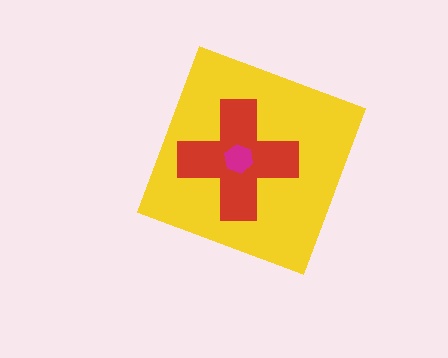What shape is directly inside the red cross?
The magenta hexagon.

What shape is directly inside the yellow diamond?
The red cross.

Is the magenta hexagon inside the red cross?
Yes.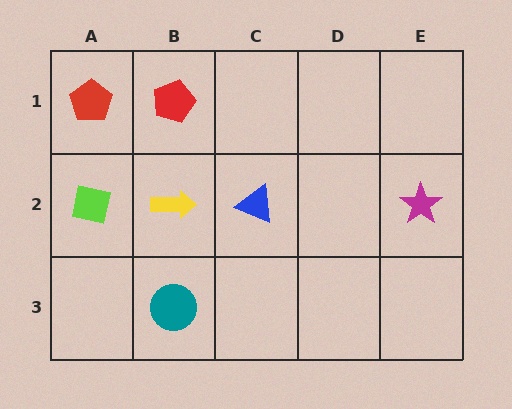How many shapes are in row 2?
4 shapes.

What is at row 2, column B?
A yellow arrow.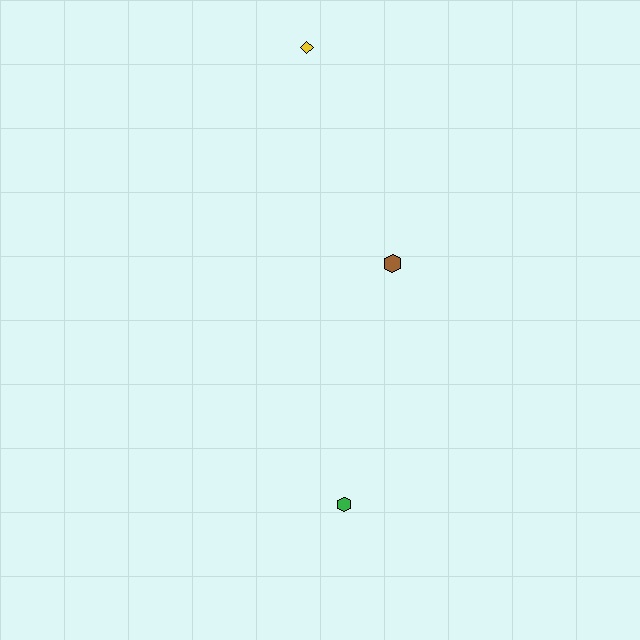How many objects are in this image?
There are 3 objects.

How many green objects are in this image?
There is 1 green object.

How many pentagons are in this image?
There are no pentagons.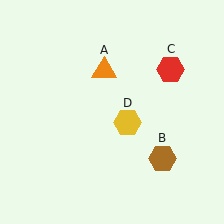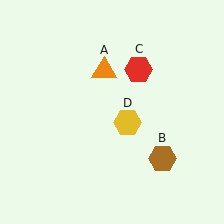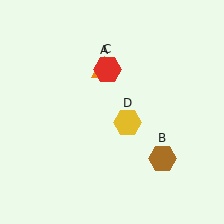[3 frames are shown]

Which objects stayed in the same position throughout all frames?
Orange triangle (object A) and brown hexagon (object B) and yellow hexagon (object D) remained stationary.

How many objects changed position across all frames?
1 object changed position: red hexagon (object C).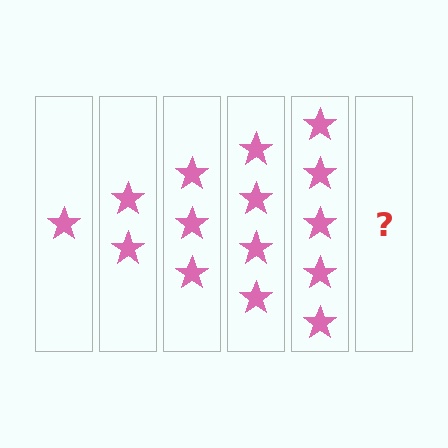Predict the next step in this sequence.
The next step is 6 stars.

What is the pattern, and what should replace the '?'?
The pattern is that each step adds one more star. The '?' should be 6 stars.